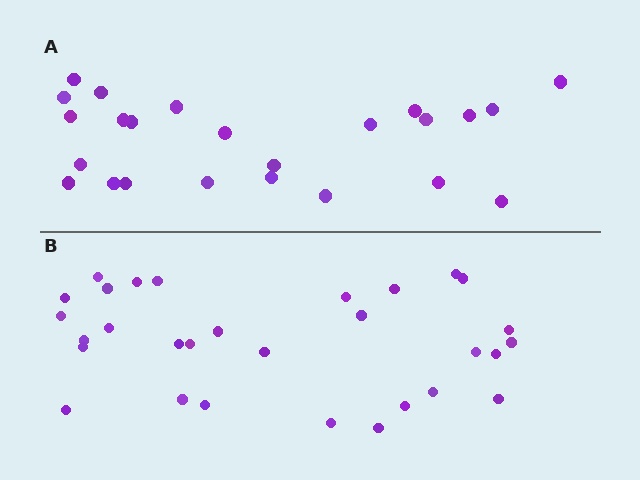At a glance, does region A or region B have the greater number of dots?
Region B (the bottom region) has more dots.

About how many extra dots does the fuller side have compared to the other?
Region B has about 6 more dots than region A.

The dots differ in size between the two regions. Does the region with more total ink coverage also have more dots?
No. Region A has more total ink coverage because its dots are larger, but region B actually contains more individual dots. Total area can be misleading — the number of items is what matters here.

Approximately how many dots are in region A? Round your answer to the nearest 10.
About 20 dots. (The exact count is 24, which rounds to 20.)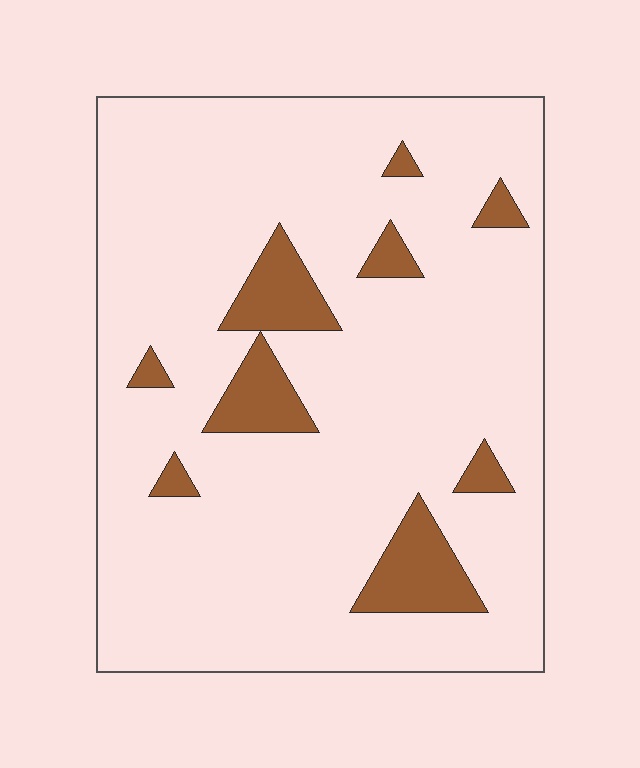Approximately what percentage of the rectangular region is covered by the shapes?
Approximately 10%.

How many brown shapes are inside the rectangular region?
9.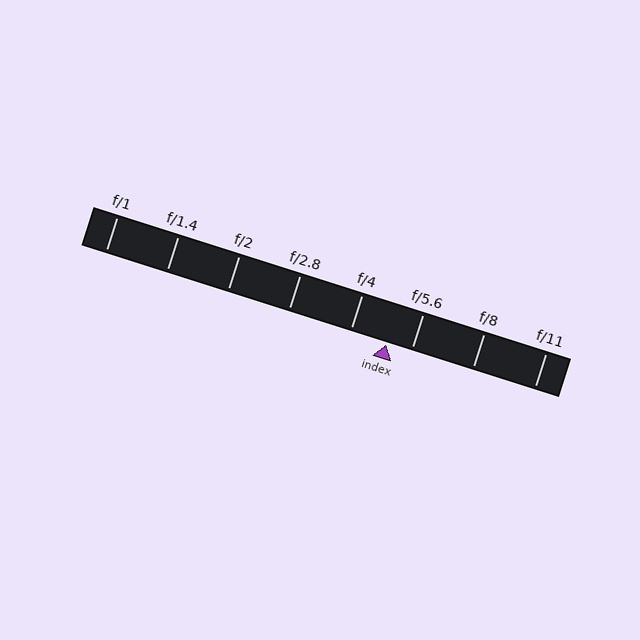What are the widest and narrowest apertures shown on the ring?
The widest aperture shown is f/1 and the narrowest is f/11.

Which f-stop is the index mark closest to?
The index mark is closest to f/5.6.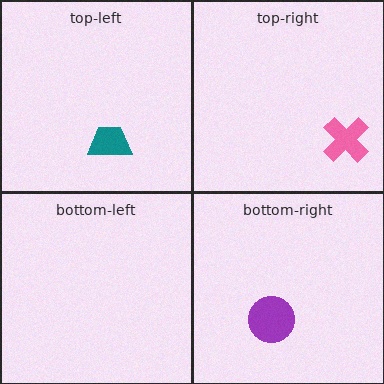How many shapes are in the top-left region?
1.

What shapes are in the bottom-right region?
The purple circle.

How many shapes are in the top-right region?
1.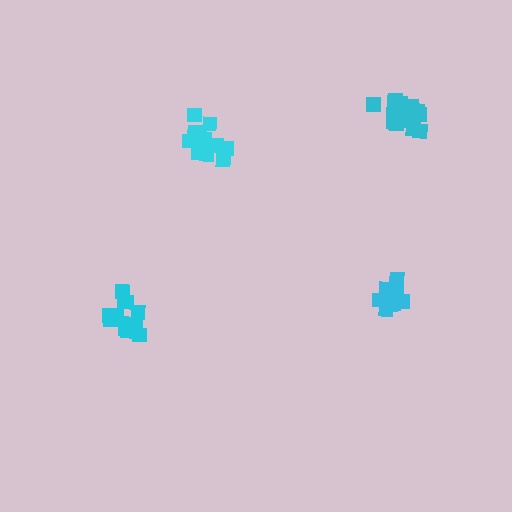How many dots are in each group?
Group 1: 15 dots, Group 2: 13 dots, Group 3: 14 dots, Group 4: 17 dots (59 total).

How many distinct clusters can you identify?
There are 4 distinct clusters.